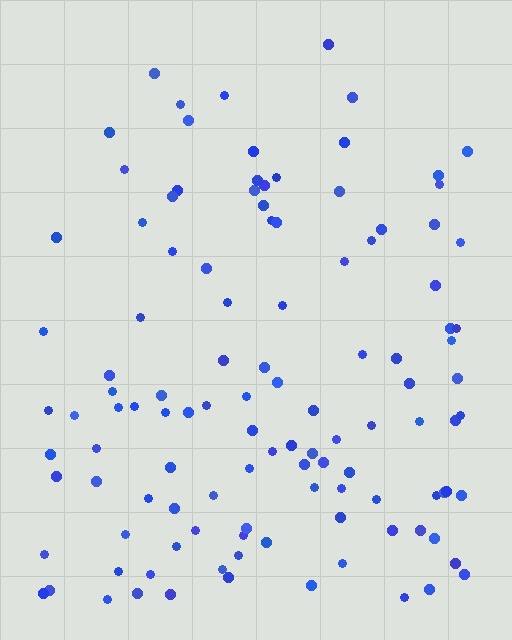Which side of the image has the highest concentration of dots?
The bottom.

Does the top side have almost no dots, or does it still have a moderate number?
Still a moderate number, just noticeably fewer than the bottom.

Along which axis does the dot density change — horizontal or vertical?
Vertical.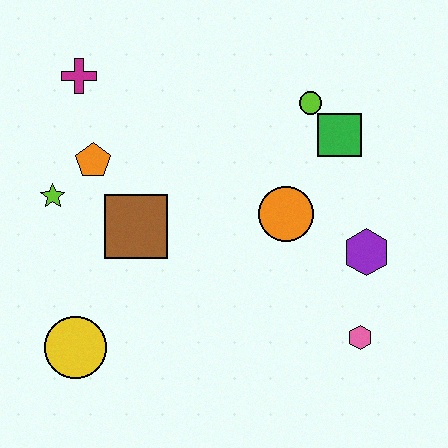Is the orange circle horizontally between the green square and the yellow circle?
Yes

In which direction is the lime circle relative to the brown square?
The lime circle is to the right of the brown square.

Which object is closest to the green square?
The lime circle is closest to the green square.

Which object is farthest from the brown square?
The pink hexagon is farthest from the brown square.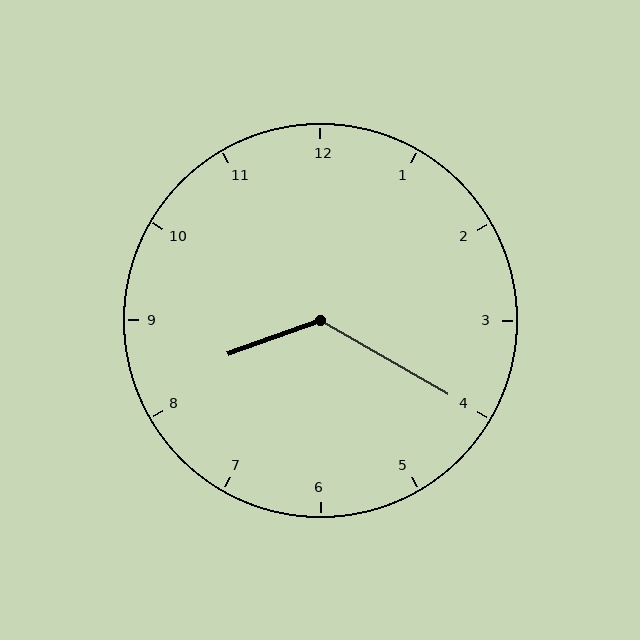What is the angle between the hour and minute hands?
Approximately 130 degrees.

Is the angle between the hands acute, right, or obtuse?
It is obtuse.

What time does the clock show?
8:20.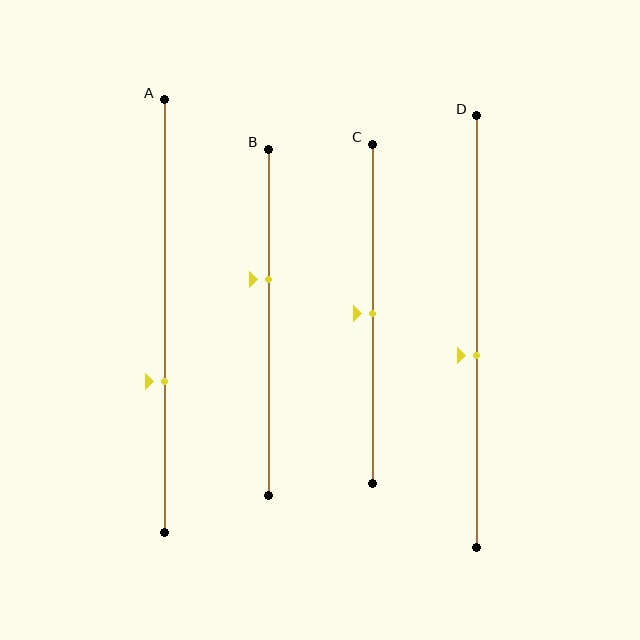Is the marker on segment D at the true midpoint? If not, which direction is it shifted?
No, the marker on segment D is shifted downward by about 6% of the segment length.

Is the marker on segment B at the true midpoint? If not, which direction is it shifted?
No, the marker on segment B is shifted upward by about 12% of the segment length.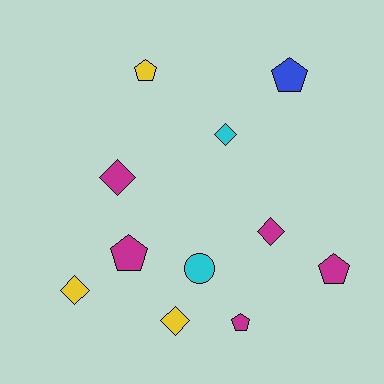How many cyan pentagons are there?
There are no cyan pentagons.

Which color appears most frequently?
Magenta, with 5 objects.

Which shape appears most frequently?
Pentagon, with 5 objects.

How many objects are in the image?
There are 11 objects.